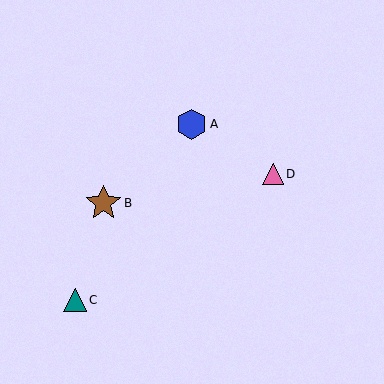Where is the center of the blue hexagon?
The center of the blue hexagon is at (192, 124).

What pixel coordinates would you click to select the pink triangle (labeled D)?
Click at (273, 174) to select the pink triangle D.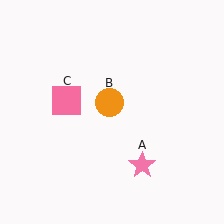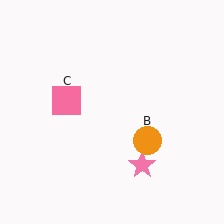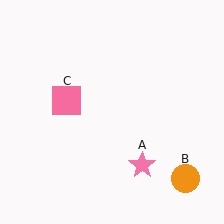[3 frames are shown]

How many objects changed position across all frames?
1 object changed position: orange circle (object B).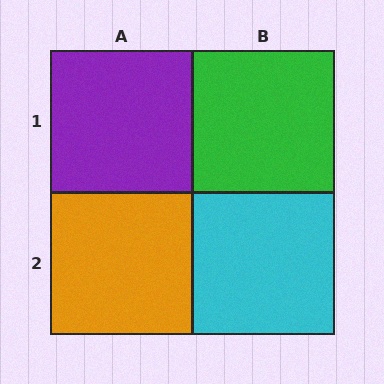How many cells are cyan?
1 cell is cyan.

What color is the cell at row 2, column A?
Orange.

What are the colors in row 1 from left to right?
Purple, green.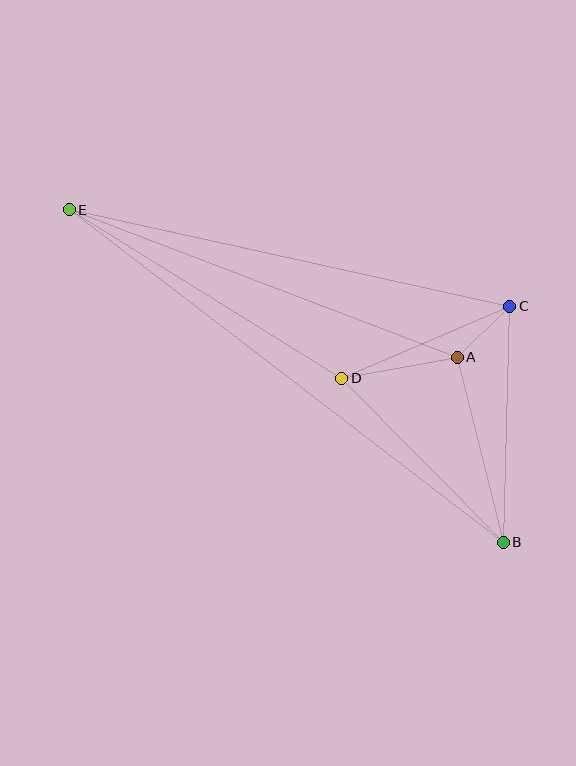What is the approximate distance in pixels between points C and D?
The distance between C and D is approximately 183 pixels.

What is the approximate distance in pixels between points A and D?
The distance between A and D is approximately 117 pixels.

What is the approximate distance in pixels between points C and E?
The distance between C and E is approximately 451 pixels.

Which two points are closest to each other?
Points A and C are closest to each other.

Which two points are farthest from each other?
Points B and E are farthest from each other.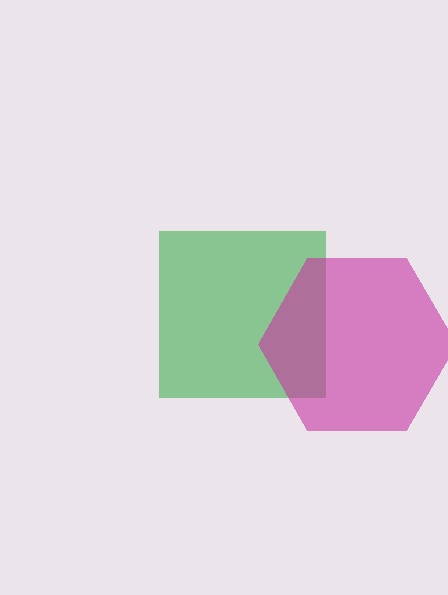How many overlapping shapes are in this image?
There are 2 overlapping shapes in the image.